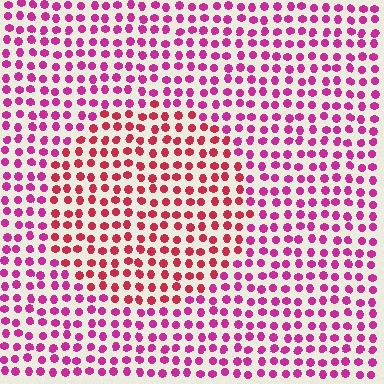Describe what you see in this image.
The image is filled with small magenta elements in a uniform arrangement. A circle-shaped region is visible where the elements are tinted to a slightly different hue, forming a subtle color boundary.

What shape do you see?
I see a circle.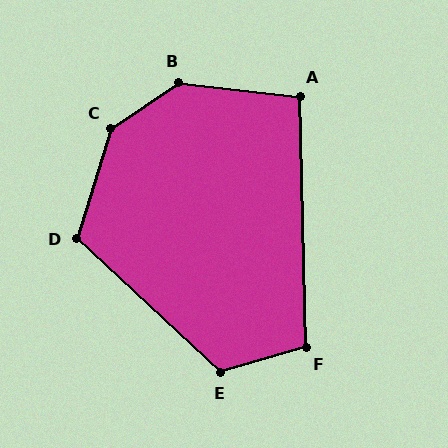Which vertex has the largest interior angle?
C, at approximately 141 degrees.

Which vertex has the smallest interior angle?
A, at approximately 98 degrees.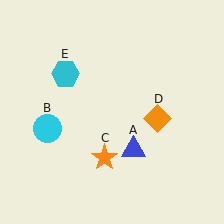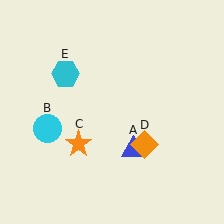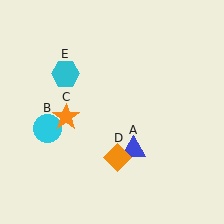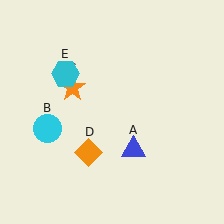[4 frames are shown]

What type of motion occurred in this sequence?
The orange star (object C), orange diamond (object D) rotated clockwise around the center of the scene.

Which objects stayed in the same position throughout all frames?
Blue triangle (object A) and cyan circle (object B) and cyan hexagon (object E) remained stationary.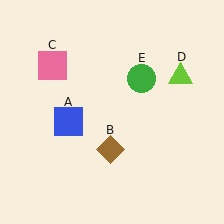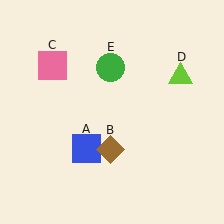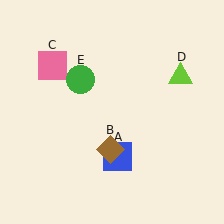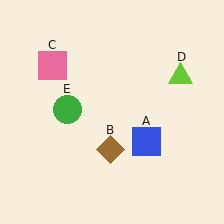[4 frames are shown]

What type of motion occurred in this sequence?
The blue square (object A), green circle (object E) rotated counterclockwise around the center of the scene.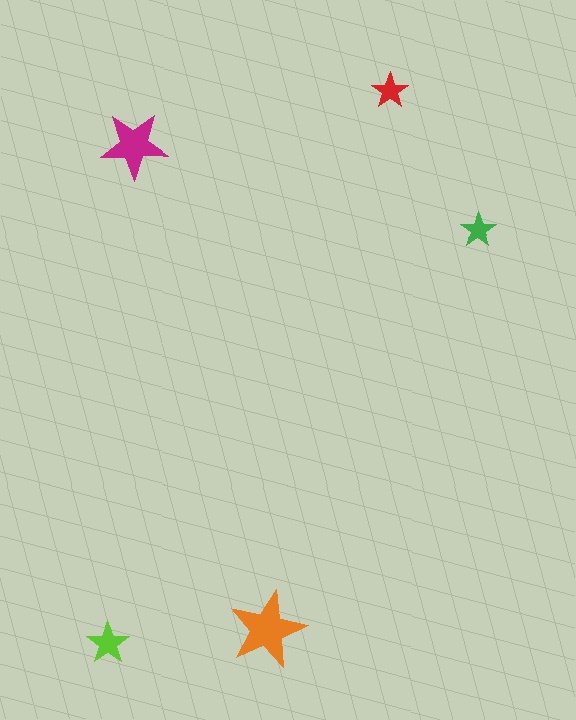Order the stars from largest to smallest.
the orange one, the magenta one, the lime one, the red one, the green one.